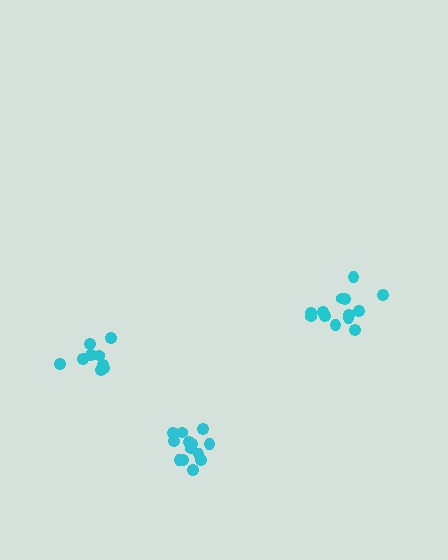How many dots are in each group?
Group 1: 13 dots, Group 2: 9 dots, Group 3: 13 dots (35 total).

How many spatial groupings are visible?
There are 3 spatial groupings.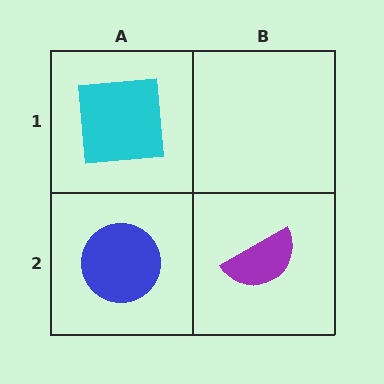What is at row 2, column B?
A purple semicircle.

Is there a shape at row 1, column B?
No, that cell is empty.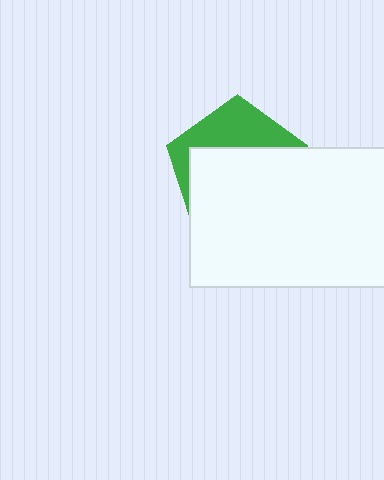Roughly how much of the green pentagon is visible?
A small part of it is visible (roughly 36%).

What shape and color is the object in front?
The object in front is a white rectangle.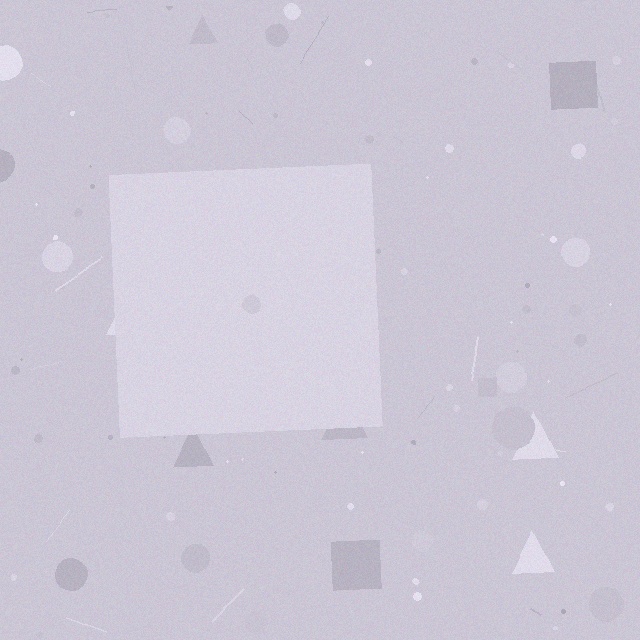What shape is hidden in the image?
A square is hidden in the image.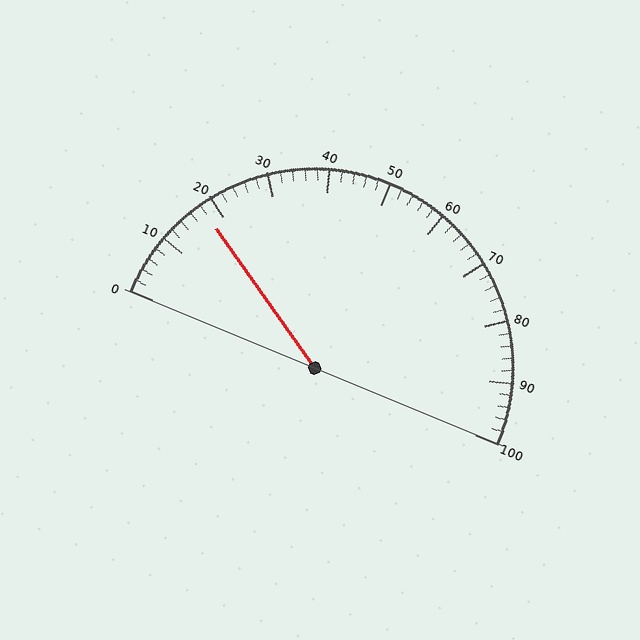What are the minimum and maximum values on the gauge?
The gauge ranges from 0 to 100.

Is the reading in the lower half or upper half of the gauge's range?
The reading is in the lower half of the range (0 to 100).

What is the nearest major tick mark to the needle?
The nearest major tick mark is 20.